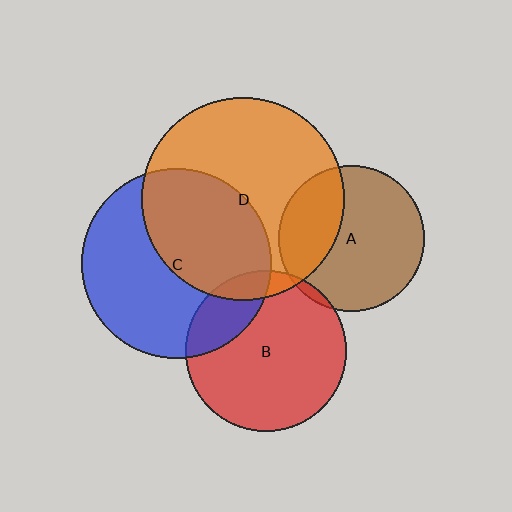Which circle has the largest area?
Circle D (orange).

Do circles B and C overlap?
Yes.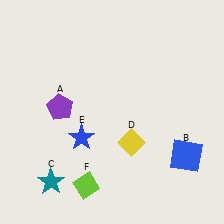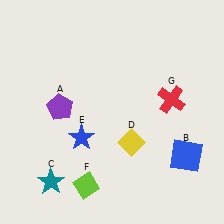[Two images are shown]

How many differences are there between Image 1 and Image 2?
There is 1 difference between the two images.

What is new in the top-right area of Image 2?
A red cross (G) was added in the top-right area of Image 2.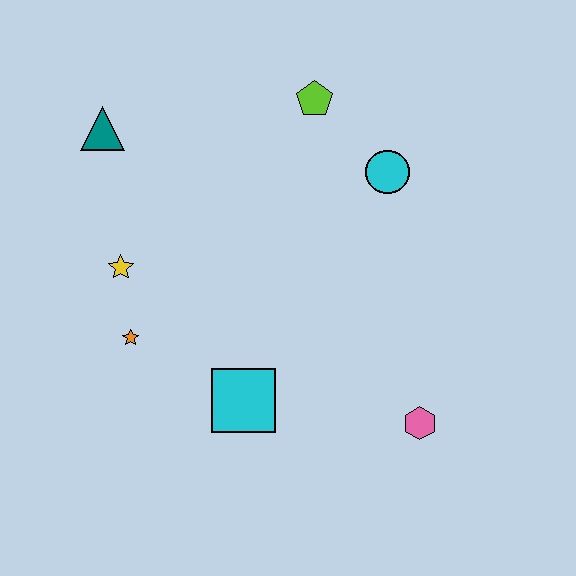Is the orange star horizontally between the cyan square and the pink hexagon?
No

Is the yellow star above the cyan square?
Yes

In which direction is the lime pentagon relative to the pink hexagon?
The lime pentagon is above the pink hexagon.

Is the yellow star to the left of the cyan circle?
Yes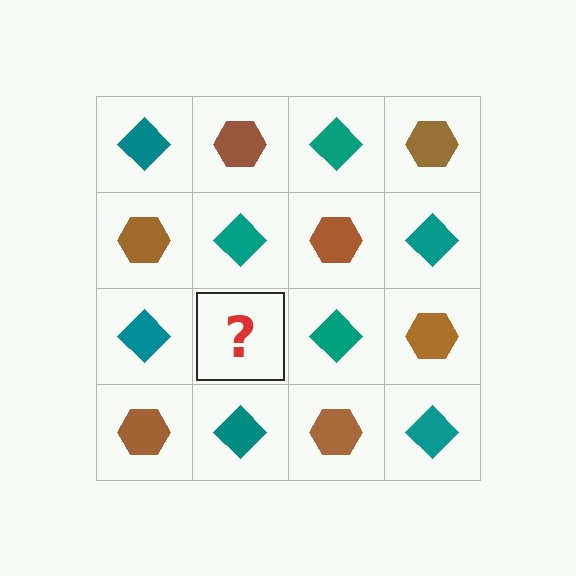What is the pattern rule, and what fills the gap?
The rule is that it alternates teal diamond and brown hexagon in a checkerboard pattern. The gap should be filled with a brown hexagon.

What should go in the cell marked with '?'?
The missing cell should contain a brown hexagon.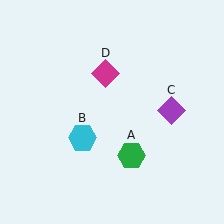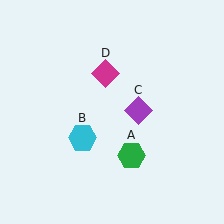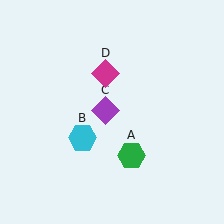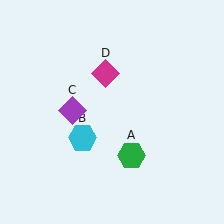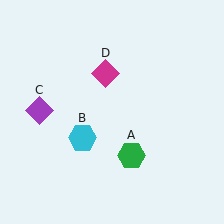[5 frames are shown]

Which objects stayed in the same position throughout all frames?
Green hexagon (object A) and cyan hexagon (object B) and magenta diamond (object D) remained stationary.